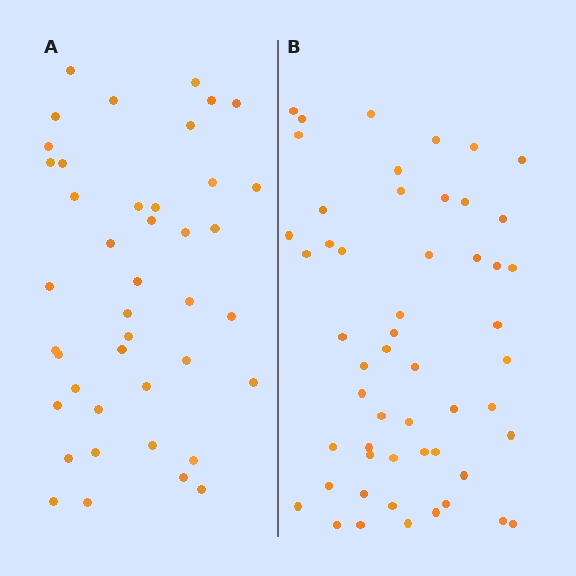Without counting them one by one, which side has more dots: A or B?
Region B (the right region) has more dots.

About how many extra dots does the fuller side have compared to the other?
Region B has roughly 12 or so more dots than region A.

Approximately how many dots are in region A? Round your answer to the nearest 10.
About 40 dots. (The exact count is 42, which rounds to 40.)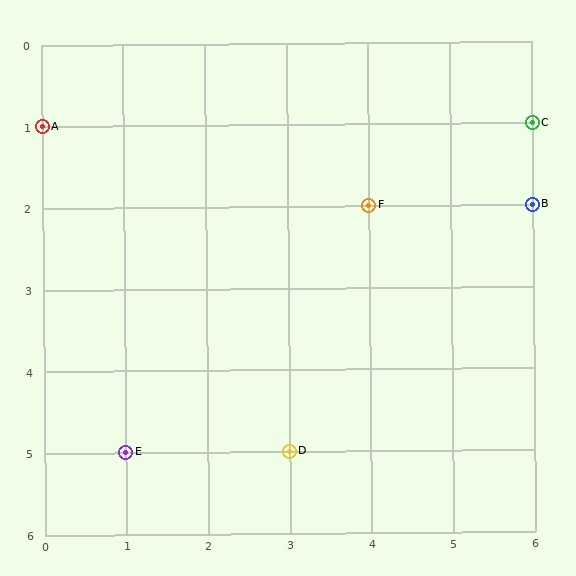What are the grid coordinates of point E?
Point E is at grid coordinates (1, 5).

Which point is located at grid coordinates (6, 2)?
Point B is at (6, 2).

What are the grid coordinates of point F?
Point F is at grid coordinates (4, 2).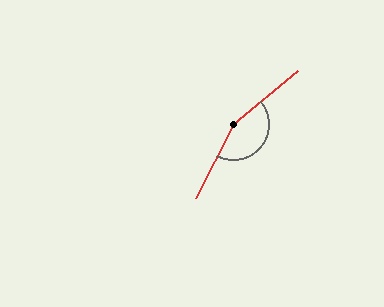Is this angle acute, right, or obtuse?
It is obtuse.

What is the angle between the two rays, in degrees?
Approximately 157 degrees.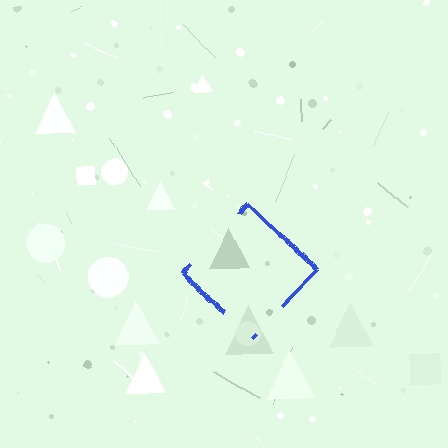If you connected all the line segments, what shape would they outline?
They would outline a diamond.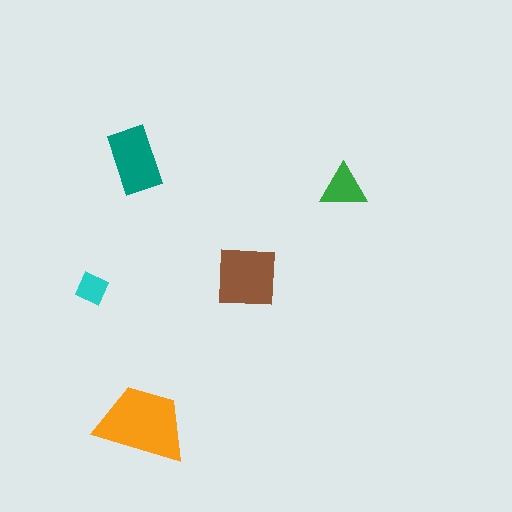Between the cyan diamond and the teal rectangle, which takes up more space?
The teal rectangle.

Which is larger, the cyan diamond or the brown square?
The brown square.